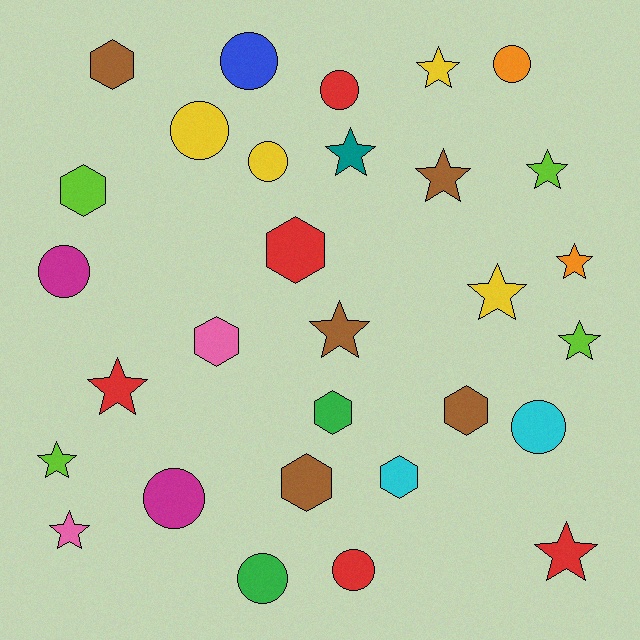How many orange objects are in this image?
There are 2 orange objects.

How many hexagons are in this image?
There are 8 hexagons.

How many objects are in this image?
There are 30 objects.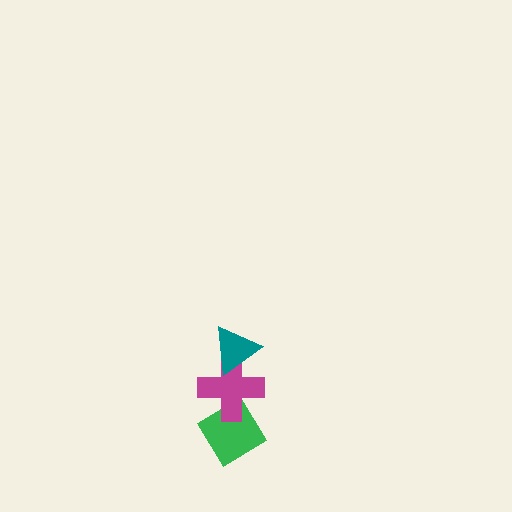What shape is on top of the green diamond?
The magenta cross is on top of the green diamond.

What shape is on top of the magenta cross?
The teal triangle is on top of the magenta cross.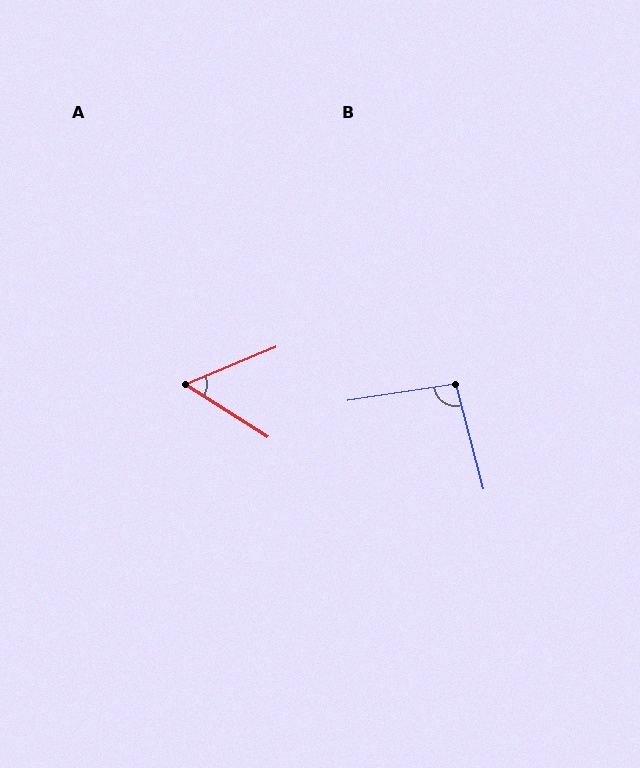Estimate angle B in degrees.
Approximately 96 degrees.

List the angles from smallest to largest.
A (55°), B (96°).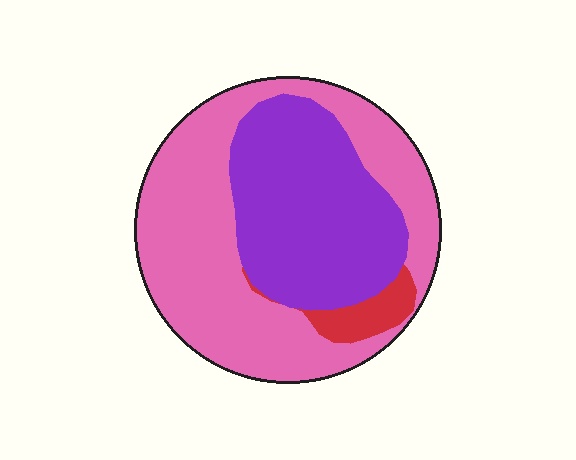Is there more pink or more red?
Pink.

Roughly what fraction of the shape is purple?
Purple takes up about three eighths (3/8) of the shape.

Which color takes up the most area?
Pink, at roughly 55%.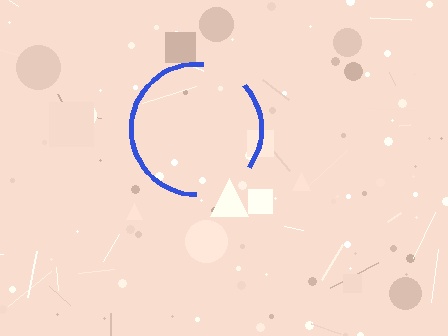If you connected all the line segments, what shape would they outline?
They would outline a circle.